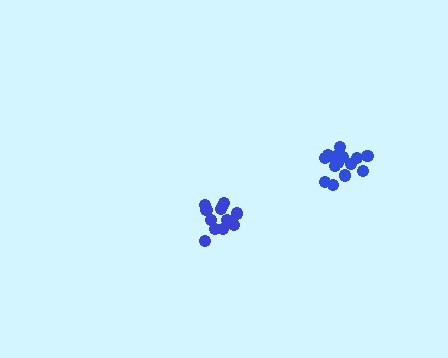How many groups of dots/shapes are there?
There are 2 groups.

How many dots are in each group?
Group 1: 15 dots, Group 2: 12 dots (27 total).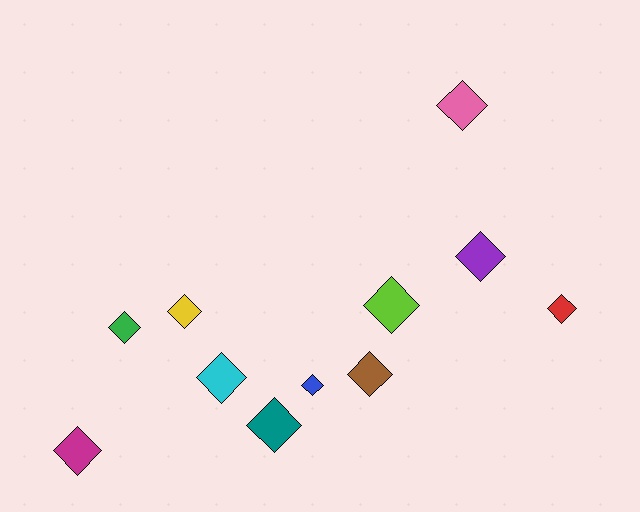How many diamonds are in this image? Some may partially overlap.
There are 11 diamonds.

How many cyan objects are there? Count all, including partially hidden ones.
There is 1 cyan object.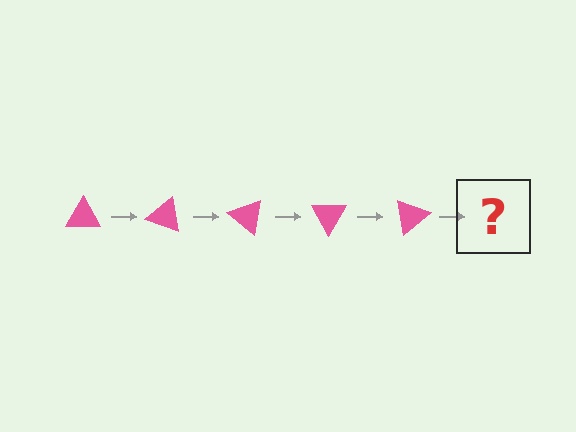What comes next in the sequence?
The next element should be a pink triangle rotated 100 degrees.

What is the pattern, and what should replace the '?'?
The pattern is that the triangle rotates 20 degrees each step. The '?' should be a pink triangle rotated 100 degrees.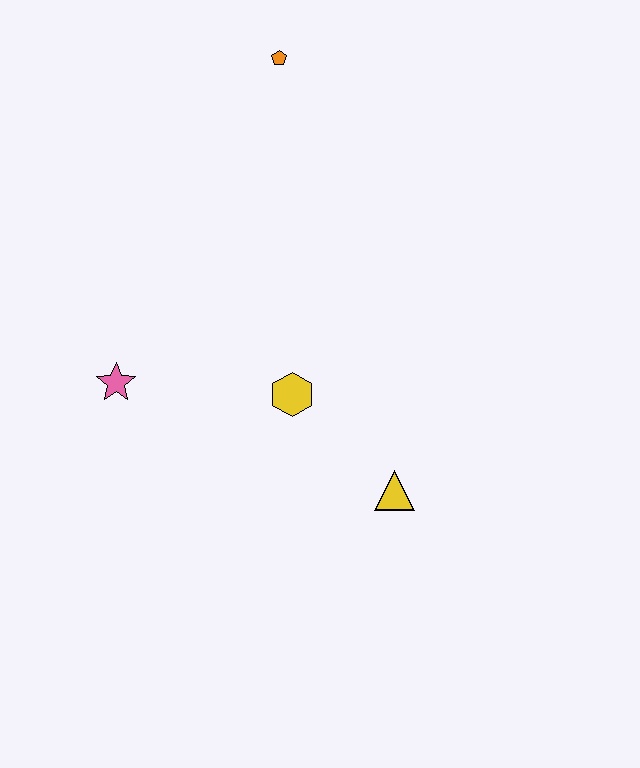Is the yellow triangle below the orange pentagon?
Yes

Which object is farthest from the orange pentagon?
The yellow triangle is farthest from the orange pentagon.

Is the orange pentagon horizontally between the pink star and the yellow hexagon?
Yes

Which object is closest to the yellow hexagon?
The yellow triangle is closest to the yellow hexagon.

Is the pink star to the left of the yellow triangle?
Yes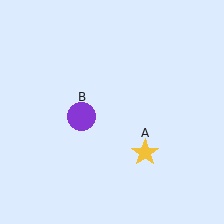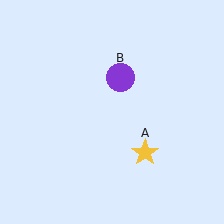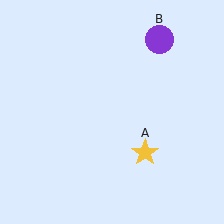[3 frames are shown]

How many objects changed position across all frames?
1 object changed position: purple circle (object B).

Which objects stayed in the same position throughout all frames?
Yellow star (object A) remained stationary.